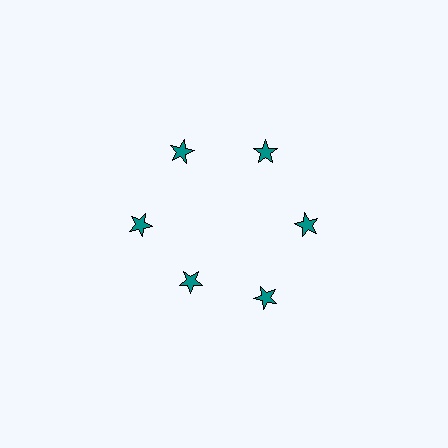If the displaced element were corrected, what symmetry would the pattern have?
It would have 6-fold rotational symmetry — the pattern would map onto itself every 60 degrees.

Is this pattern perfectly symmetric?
No. The 6 teal stars are arranged in a ring, but one element near the 7 o'clock position is pulled inward toward the center, breaking the 6-fold rotational symmetry.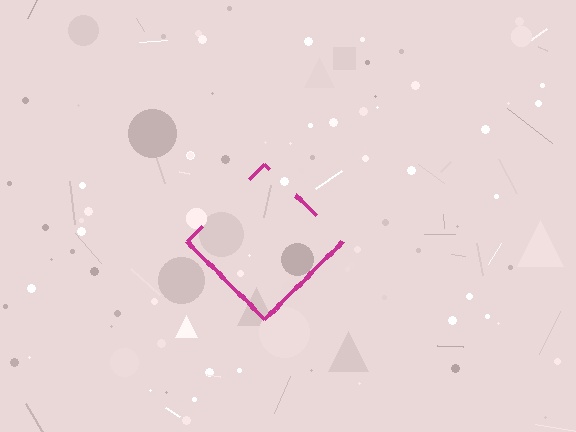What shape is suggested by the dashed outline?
The dashed outline suggests a diamond.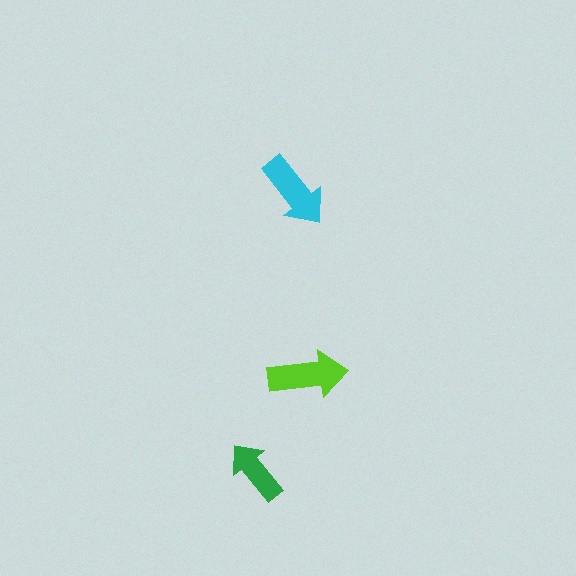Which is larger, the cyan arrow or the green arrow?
The cyan one.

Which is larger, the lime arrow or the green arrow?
The lime one.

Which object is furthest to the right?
The lime arrow is rightmost.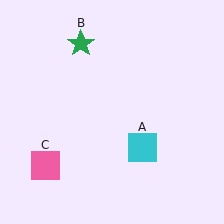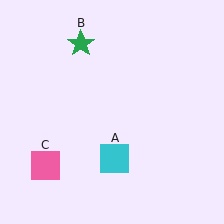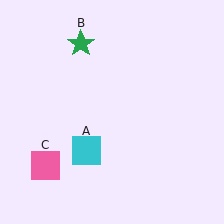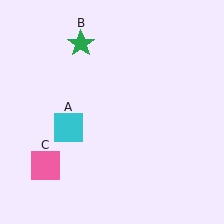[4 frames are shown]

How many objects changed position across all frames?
1 object changed position: cyan square (object A).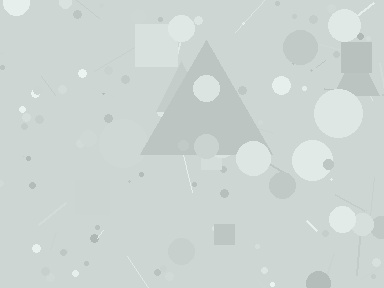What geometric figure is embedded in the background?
A triangle is embedded in the background.